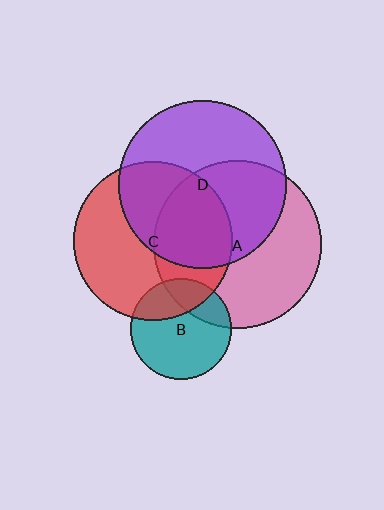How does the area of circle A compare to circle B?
Approximately 2.8 times.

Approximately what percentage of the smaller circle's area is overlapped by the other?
Approximately 30%.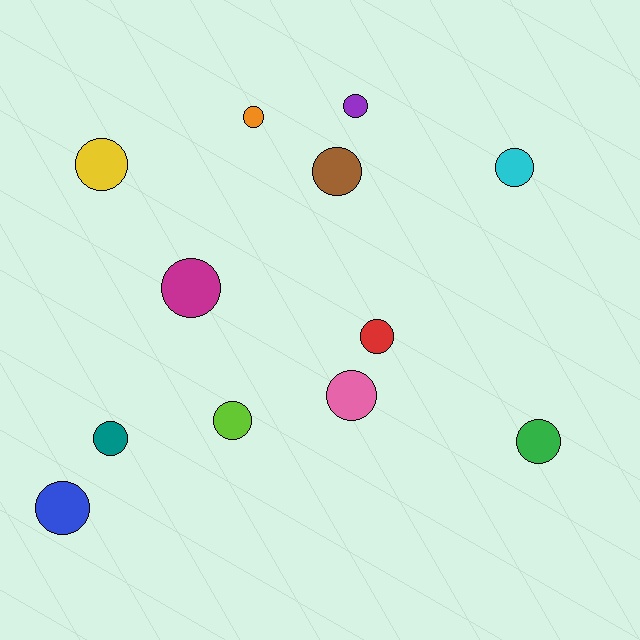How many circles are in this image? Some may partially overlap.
There are 12 circles.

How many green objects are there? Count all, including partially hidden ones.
There is 1 green object.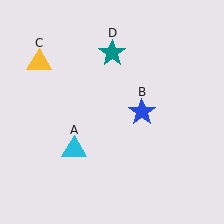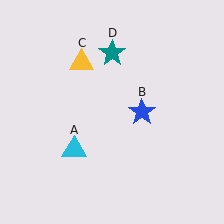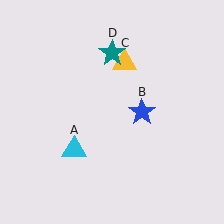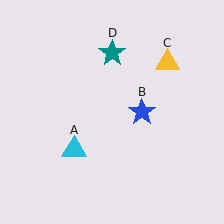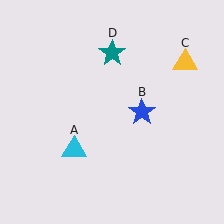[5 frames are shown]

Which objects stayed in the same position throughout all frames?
Cyan triangle (object A) and blue star (object B) and teal star (object D) remained stationary.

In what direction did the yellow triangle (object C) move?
The yellow triangle (object C) moved right.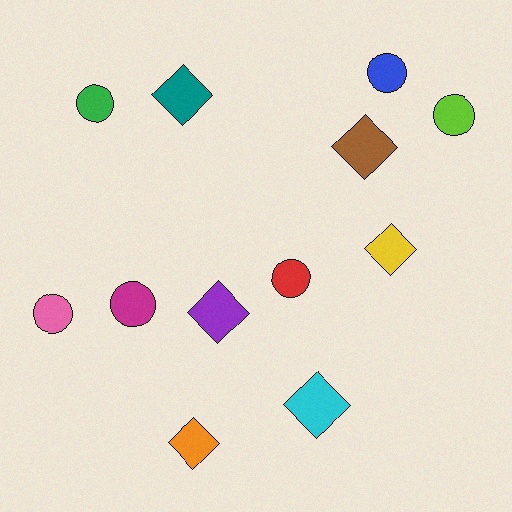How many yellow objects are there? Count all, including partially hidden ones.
There is 1 yellow object.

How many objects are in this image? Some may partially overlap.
There are 12 objects.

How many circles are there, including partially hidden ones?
There are 6 circles.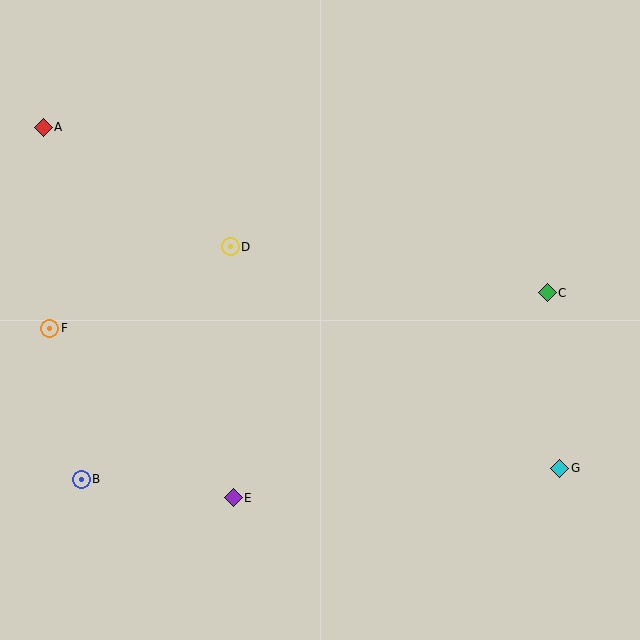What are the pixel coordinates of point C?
Point C is at (547, 293).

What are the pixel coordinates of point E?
Point E is at (233, 498).